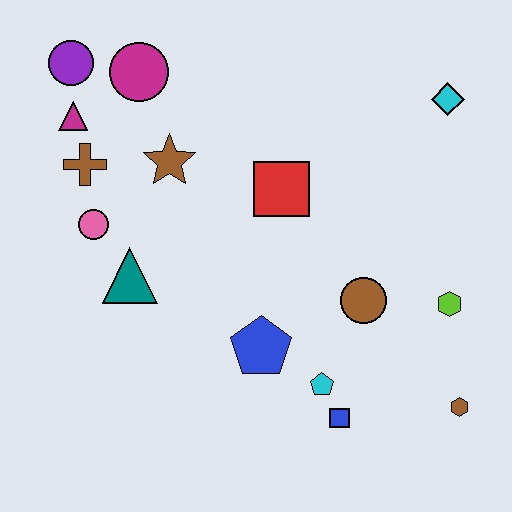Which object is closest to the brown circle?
The lime hexagon is closest to the brown circle.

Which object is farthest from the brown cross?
The brown hexagon is farthest from the brown cross.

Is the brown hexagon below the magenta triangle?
Yes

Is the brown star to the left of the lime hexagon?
Yes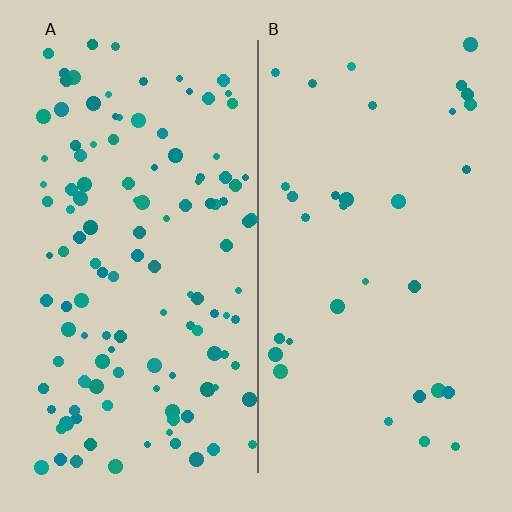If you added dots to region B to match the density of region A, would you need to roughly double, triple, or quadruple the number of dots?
Approximately quadruple.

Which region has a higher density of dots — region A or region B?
A (the left).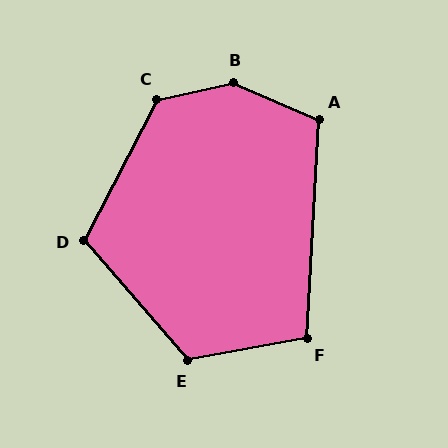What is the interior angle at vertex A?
Approximately 110 degrees (obtuse).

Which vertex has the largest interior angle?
B, at approximately 145 degrees.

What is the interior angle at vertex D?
Approximately 112 degrees (obtuse).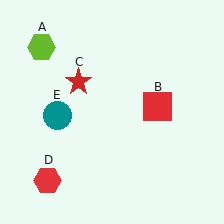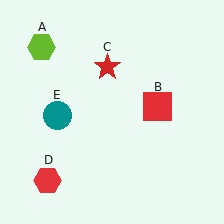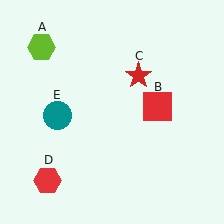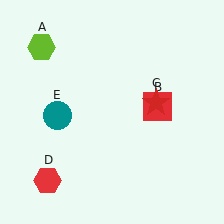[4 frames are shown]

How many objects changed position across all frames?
1 object changed position: red star (object C).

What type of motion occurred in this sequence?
The red star (object C) rotated clockwise around the center of the scene.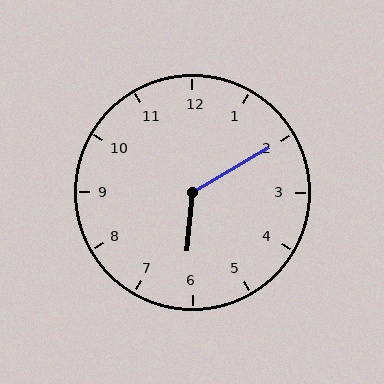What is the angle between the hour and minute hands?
Approximately 125 degrees.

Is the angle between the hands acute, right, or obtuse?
It is obtuse.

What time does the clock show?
6:10.